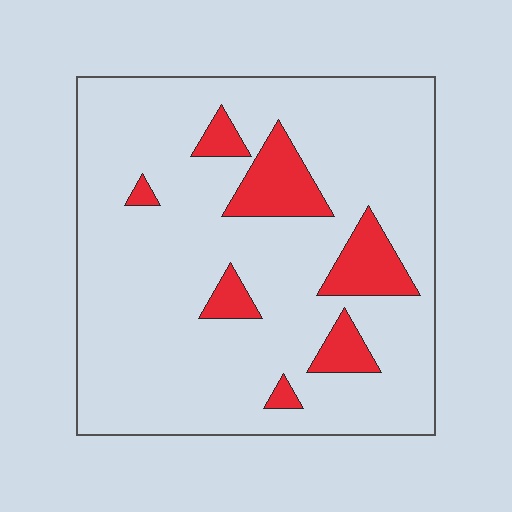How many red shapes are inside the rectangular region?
7.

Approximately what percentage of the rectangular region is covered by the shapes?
Approximately 15%.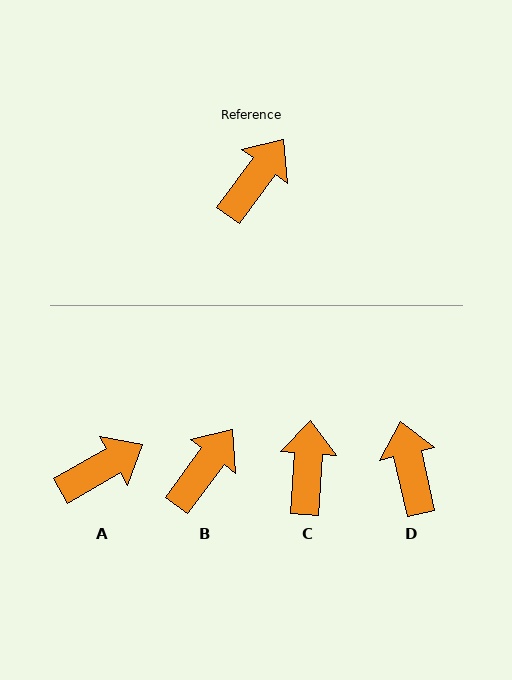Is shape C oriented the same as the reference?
No, it is off by about 33 degrees.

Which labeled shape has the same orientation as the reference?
B.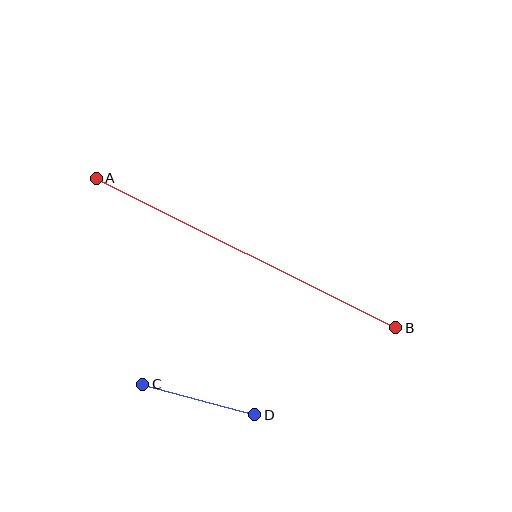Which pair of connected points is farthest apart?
Points A and B are farthest apart.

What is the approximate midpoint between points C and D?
The midpoint is at approximately (199, 399) pixels.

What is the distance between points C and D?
The distance is approximately 116 pixels.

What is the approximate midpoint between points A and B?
The midpoint is at approximately (246, 253) pixels.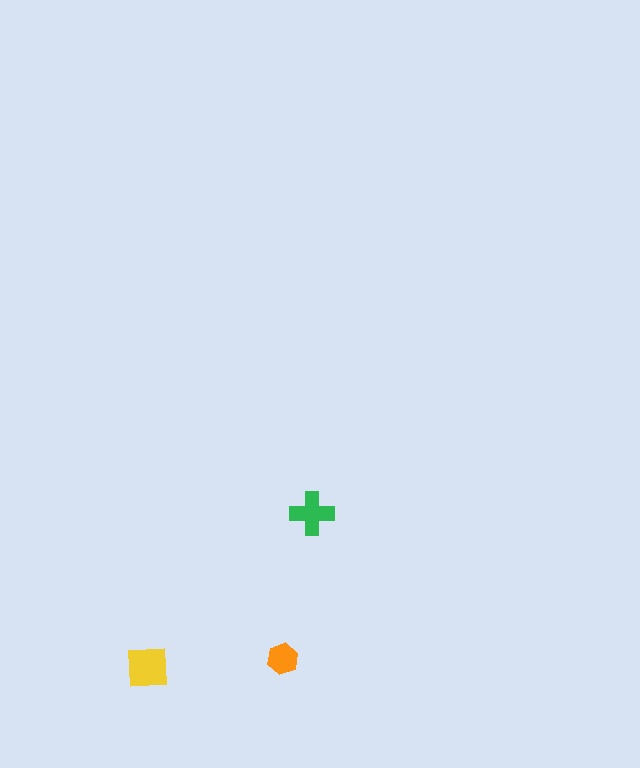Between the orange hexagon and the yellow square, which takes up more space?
The yellow square.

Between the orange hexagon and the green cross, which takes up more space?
The green cross.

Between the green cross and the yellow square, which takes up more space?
The yellow square.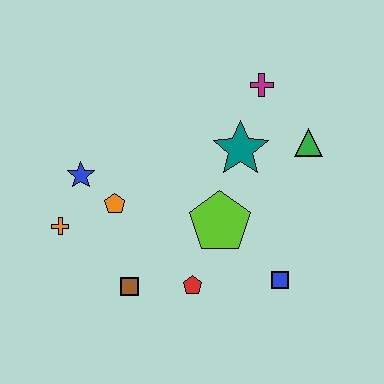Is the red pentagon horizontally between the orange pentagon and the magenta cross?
Yes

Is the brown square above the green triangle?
No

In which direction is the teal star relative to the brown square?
The teal star is above the brown square.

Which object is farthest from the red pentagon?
The magenta cross is farthest from the red pentagon.